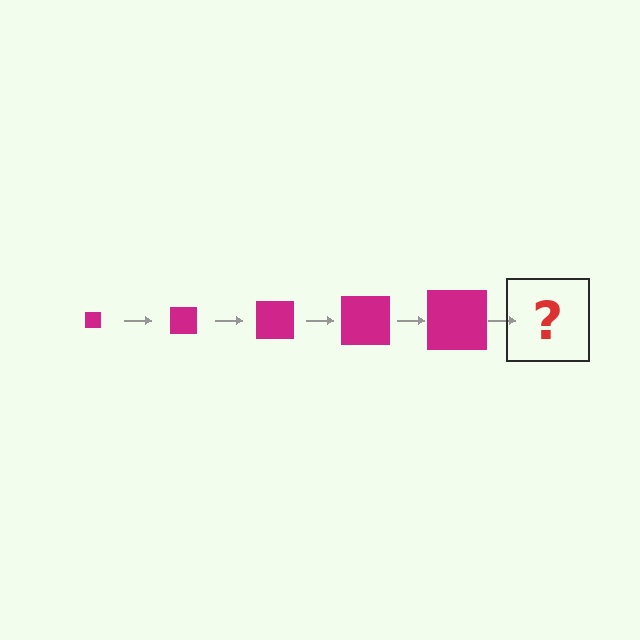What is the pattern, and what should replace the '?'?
The pattern is that the square gets progressively larger each step. The '?' should be a magenta square, larger than the previous one.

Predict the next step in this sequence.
The next step is a magenta square, larger than the previous one.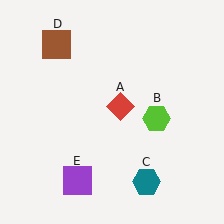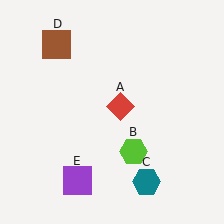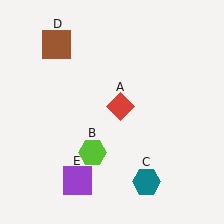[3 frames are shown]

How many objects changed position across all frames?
1 object changed position: lime hexagon (object B).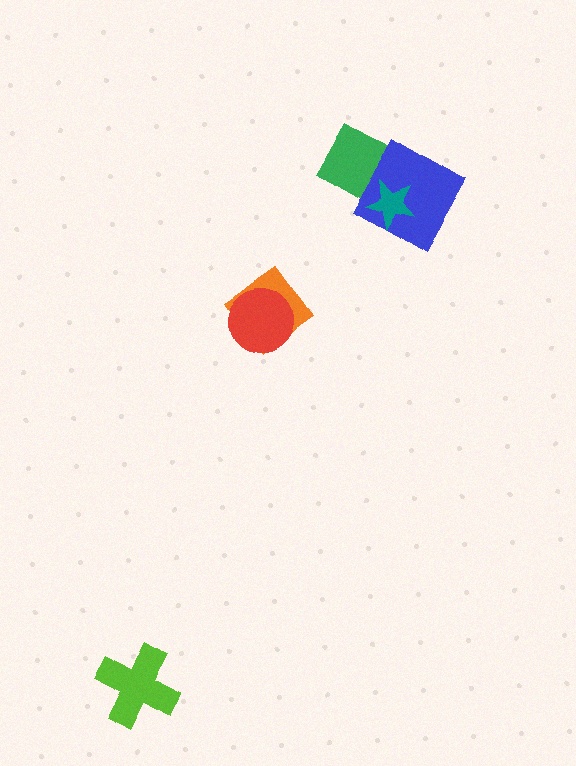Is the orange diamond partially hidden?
Yes, it is partially covered by another shape.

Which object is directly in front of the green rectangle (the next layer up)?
The blue square is directly in front of the green rectangle.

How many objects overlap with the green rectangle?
2 objects overlap with the green rectangle.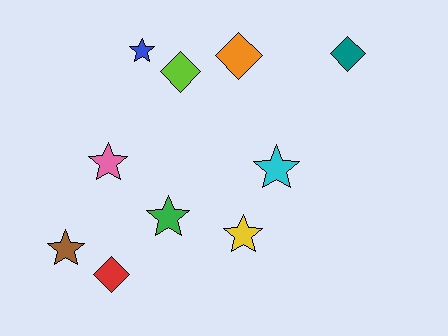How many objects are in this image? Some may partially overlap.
There are 10 objects.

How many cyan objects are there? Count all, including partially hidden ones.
There is 1 cyan object.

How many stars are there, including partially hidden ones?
There are 6 stars.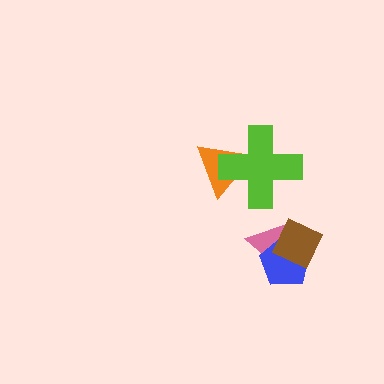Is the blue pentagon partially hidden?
Yes, it is partially covered by another shape.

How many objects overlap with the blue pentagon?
2 objects overlap with the blue pentagon.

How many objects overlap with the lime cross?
1 object overlaps with the lime cross.